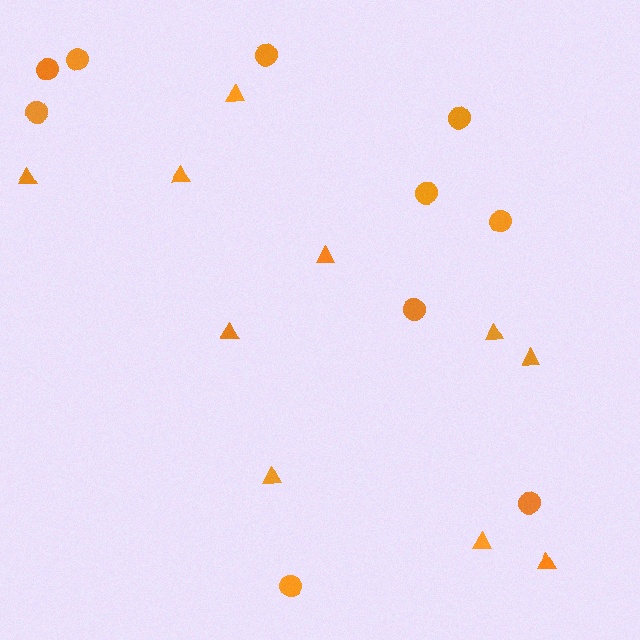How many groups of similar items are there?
There are 2 groups: one group of circles (10) and one group of triangles (10).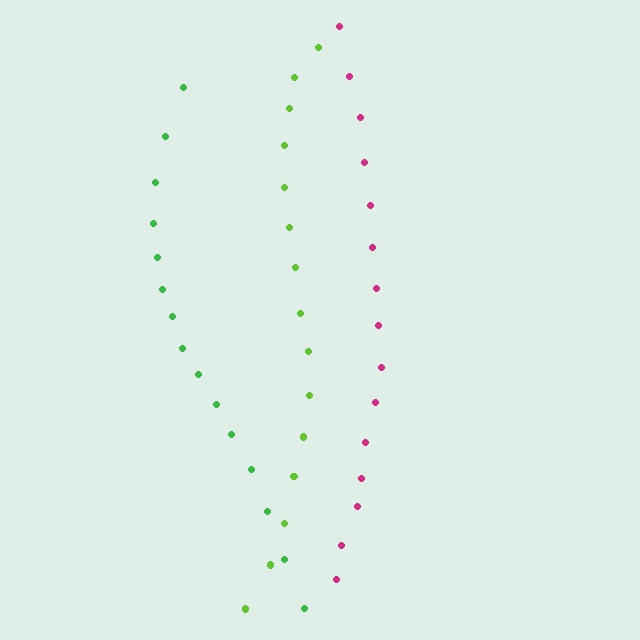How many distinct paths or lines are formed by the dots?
There are 3 distinct paths.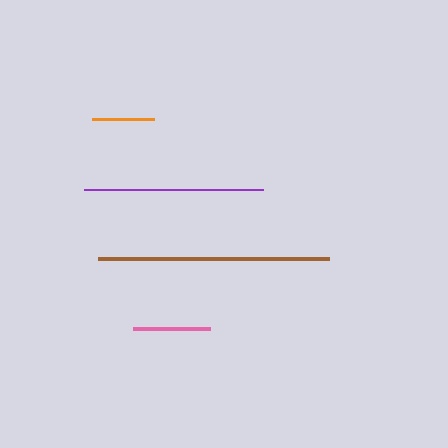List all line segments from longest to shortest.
From longest to shortest: brown, purple, pink, orange.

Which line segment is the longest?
The brown line is the longest at approximately 231 pixels.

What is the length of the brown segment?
The brown segment is approximately 231 pixels long.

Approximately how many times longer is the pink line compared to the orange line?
The pink line is approximately 1.3 times the length of the orange line.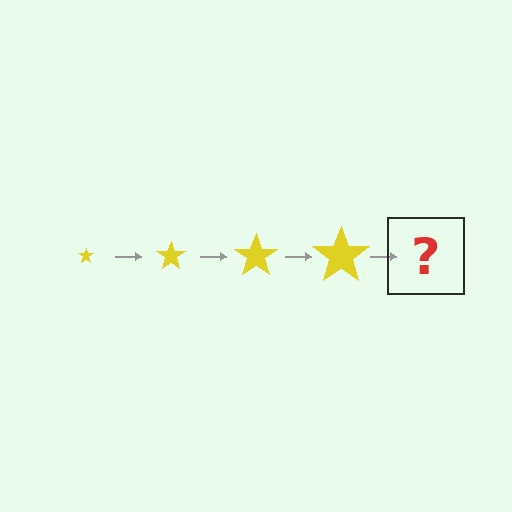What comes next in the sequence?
The next element should be a yellow star, larger than the previous one.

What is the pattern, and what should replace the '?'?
The pattern is that the star gets progressively larger each step. The '?' should be a yellow star, larger than the previous one.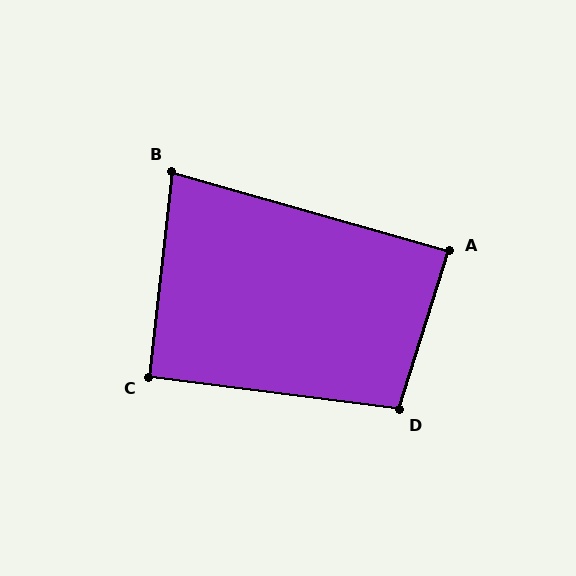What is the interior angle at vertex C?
Approximately 91 degrees (approximately right).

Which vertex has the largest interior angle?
D, at approximately 100 degrees.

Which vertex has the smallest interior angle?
B, at approximately 80 degrees.